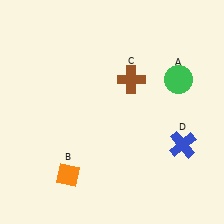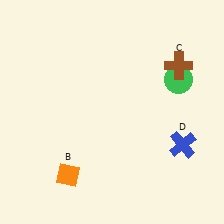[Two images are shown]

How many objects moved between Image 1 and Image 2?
1 object moved between the two images.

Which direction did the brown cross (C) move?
The brown cross (C) moved right.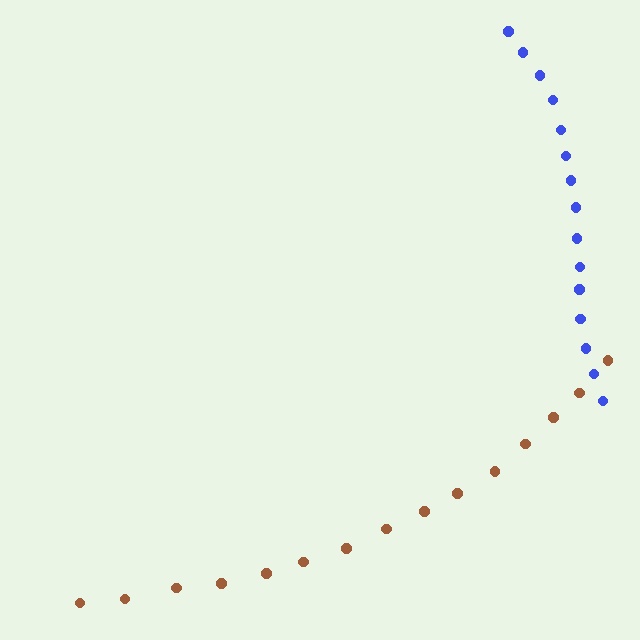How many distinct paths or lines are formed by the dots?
There are 2 distinct paths.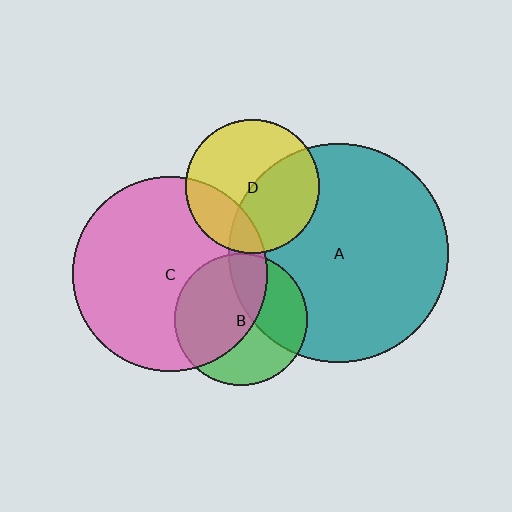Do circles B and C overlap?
Yes.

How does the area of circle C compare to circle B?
Approximately 2.2 times.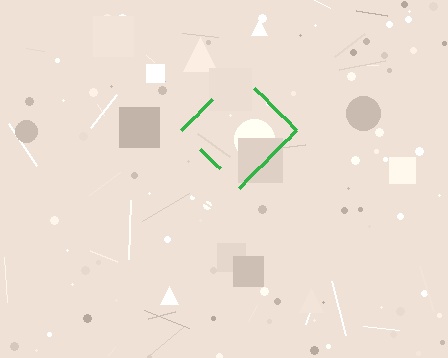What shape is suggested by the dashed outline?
The dashed outline suggests a diamond.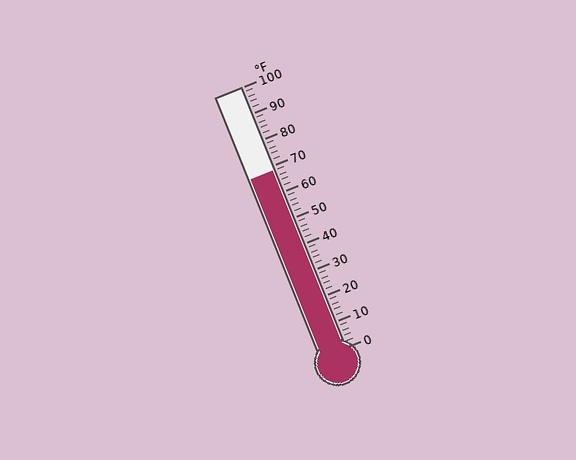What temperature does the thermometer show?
The thermometer shows approximately 68°F.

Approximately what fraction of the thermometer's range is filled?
The thermometer is filled to approximately 70% of its range.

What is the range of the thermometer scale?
The thermometer scale ranges from 0°F to 100°F.